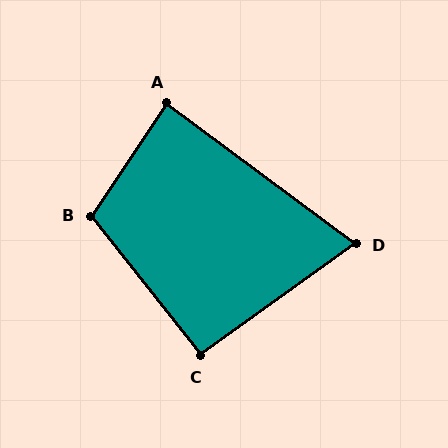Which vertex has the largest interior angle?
B, at approximately 108 degrees.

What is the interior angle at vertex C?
Approximately 93 degrees (approximately right).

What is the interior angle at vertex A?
Approximately 87 degrees (approximately right).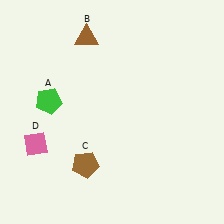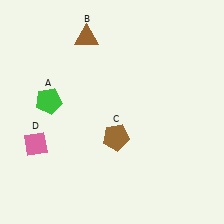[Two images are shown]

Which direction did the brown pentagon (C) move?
The brown pentagon (C) moved right.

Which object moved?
The brown pentagon (C) moved right.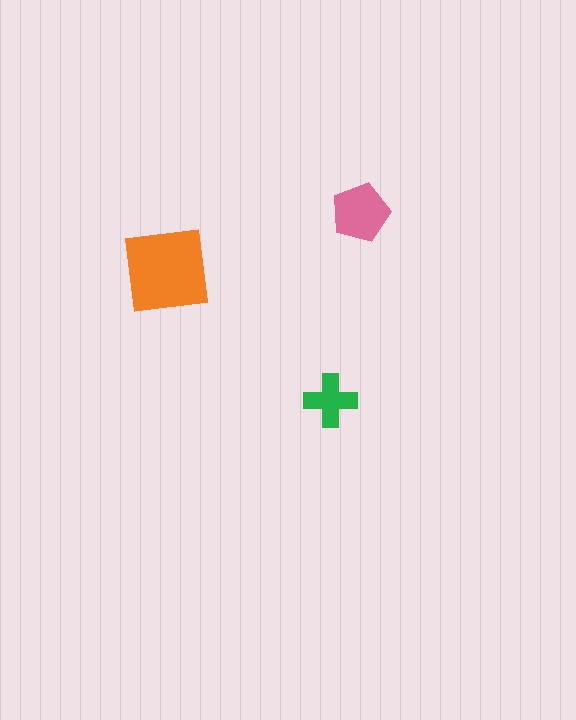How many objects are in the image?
There are 3 objects in the image.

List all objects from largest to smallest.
The orange square, the pink pentagon, the green cross.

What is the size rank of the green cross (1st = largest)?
3rd.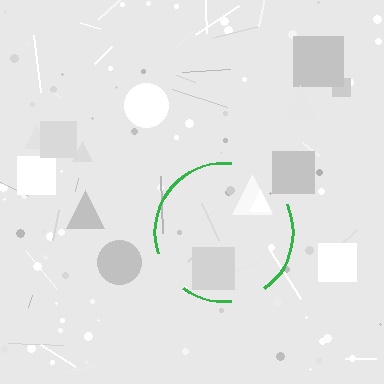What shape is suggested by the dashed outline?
The dashed outline suggests a circle.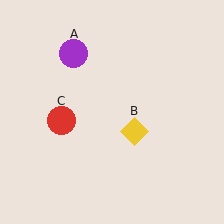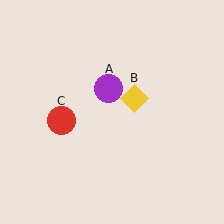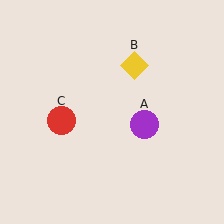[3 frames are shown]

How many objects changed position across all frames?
2 objects changed position: purple circle (object A), yellow diamond (object B).